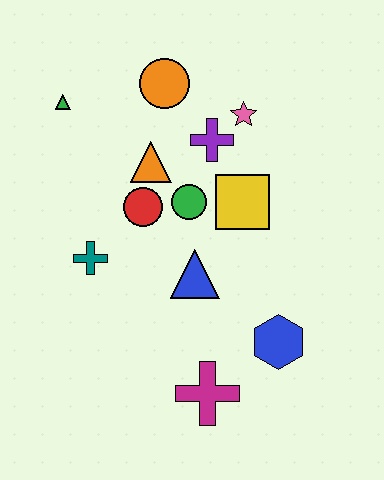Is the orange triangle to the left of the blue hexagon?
Yes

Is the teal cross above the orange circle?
No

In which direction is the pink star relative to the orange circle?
The pink star is to the right of the orange circle.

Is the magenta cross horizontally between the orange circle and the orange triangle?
No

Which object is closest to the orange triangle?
The red circle is closest to the orange triangle.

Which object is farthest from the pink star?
The magenta cross is farthest from the pink star.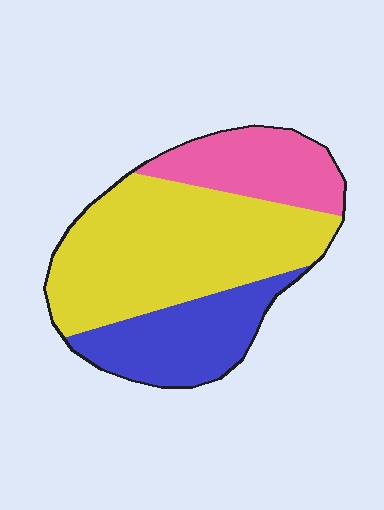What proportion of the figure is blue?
Blue covers roughly 25% of the figure.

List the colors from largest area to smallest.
From largest to smallest: yellow, blue, pink.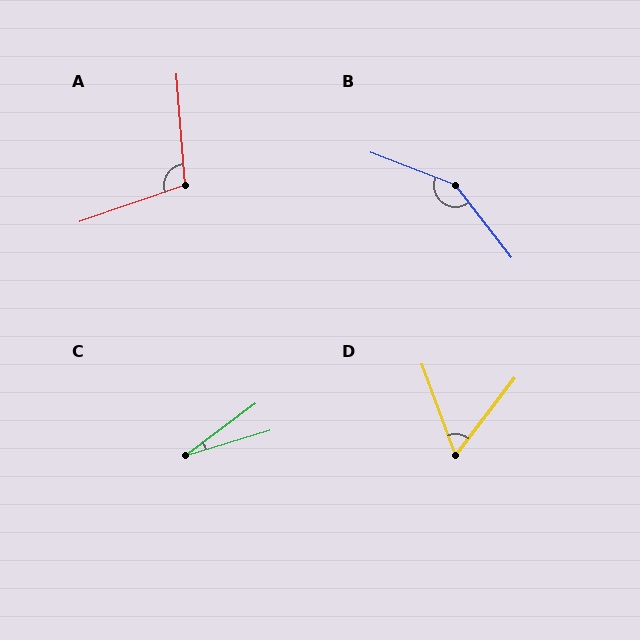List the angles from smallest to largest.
C (20°), D (58°), A (105°), B (149°).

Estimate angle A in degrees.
Approximately 105 degrees.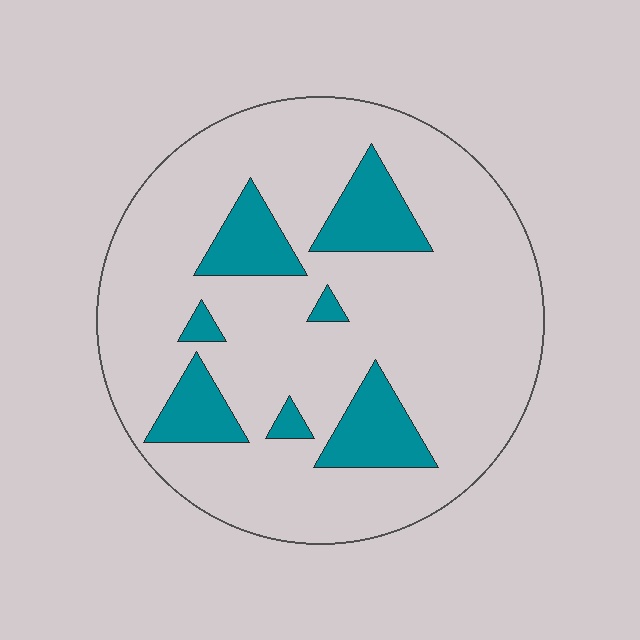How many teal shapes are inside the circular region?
7.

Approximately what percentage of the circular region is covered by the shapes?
Approximately 15%.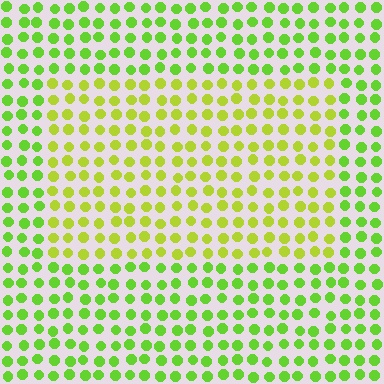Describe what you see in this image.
The image is filled with small lime elements in a uniform arrangement. A rectangle-shaped region is visible where the elements are tinted to a slightly different hue, forming a subtle color boundary.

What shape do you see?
I see a rectangle.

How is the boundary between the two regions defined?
The boundary is defined purely by a slight shift in hue (about 28 degrees). Spacing, size, and orientation are identical on both sides.